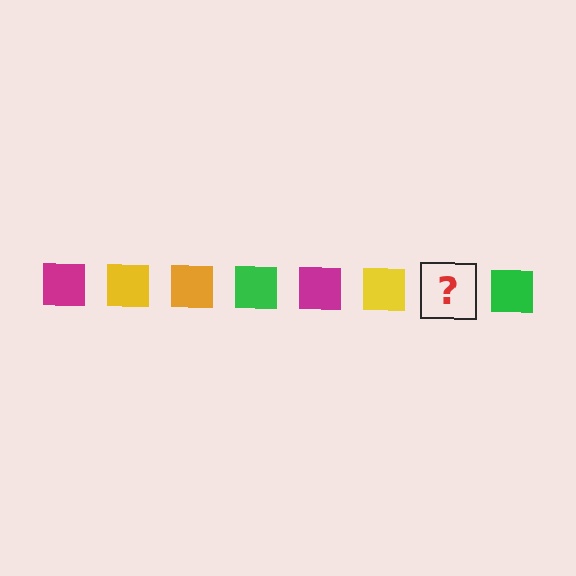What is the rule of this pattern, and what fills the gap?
The rule is that the pattern cycles through magenta, yellow, orange, green squares. The gap should be filled with an orange square.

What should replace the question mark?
The question mark should be replaced with an orange square.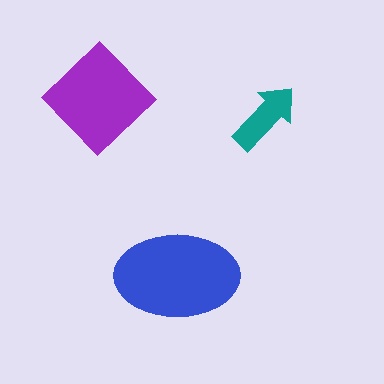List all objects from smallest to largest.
The teal arrow, the purple diamond, the blue ellipse.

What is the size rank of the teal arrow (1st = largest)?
3rd.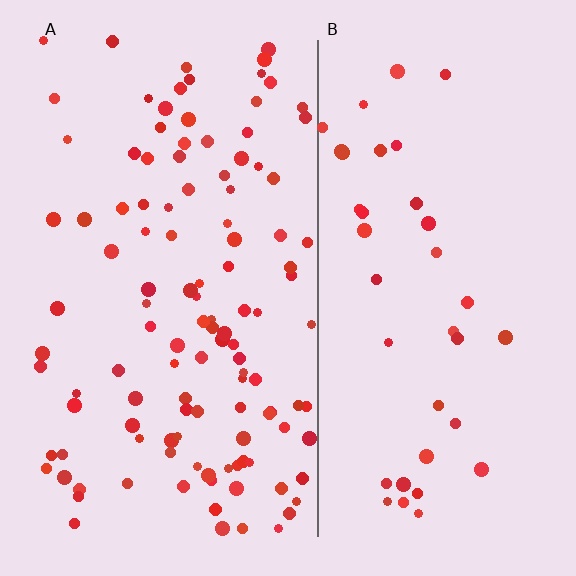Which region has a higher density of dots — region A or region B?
A (the left).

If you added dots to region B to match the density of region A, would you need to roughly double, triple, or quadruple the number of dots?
Approximately triple.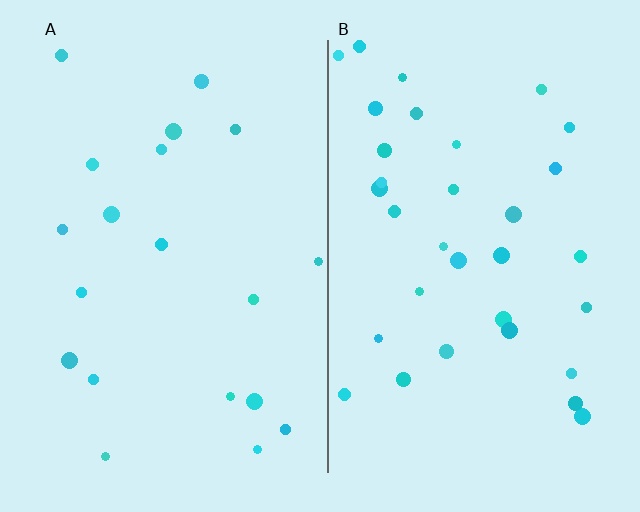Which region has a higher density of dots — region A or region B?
B (the right).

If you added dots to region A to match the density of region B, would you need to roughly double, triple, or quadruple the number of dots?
Approximately double.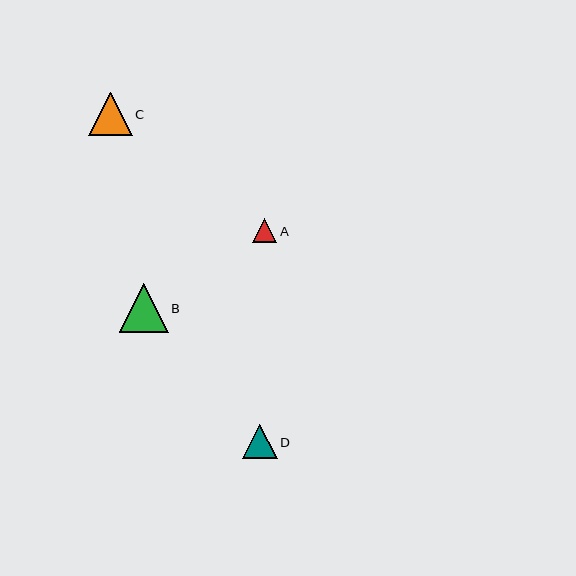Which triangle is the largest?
Triangle B is the largest with a size of approximately 49 pixels.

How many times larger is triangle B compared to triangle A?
Triangle B is approximately 2.1 times the size of triangle A.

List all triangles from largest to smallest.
From largest to smallest: B, C, D, A.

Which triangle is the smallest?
Triangle A is the smallest with a size of approximately 24 pixels.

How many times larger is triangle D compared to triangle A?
Triangle D is approximately 1.4 times the size of triangle A.